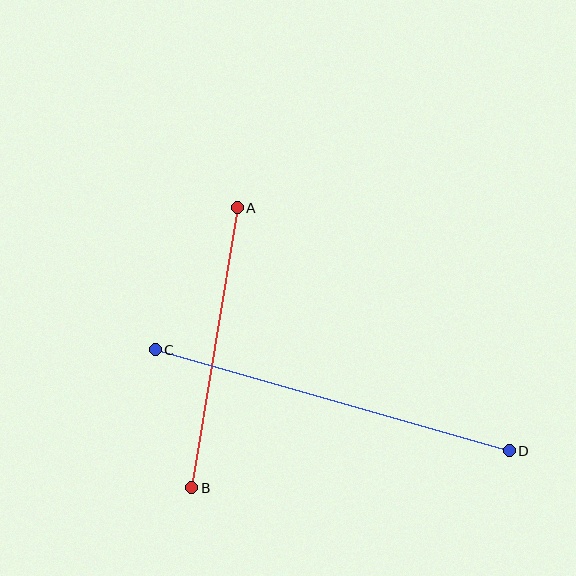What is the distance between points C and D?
The distance is approximately 368 pixels.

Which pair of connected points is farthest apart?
Points C and D are farthest apart.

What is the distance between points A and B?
The distance is approximately 284 pixels.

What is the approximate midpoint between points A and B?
The midpoint is at approximately (215, 348) pixels.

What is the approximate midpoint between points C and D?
The midpoint is at approximately (332, 400) pixels.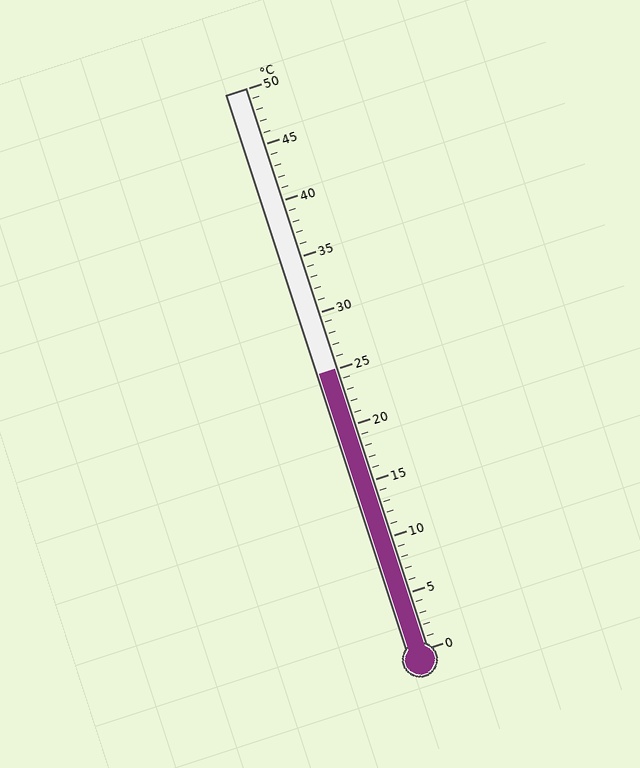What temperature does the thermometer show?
The thermometer shows approximately 25°C.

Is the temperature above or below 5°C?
The temperature is above 5°C.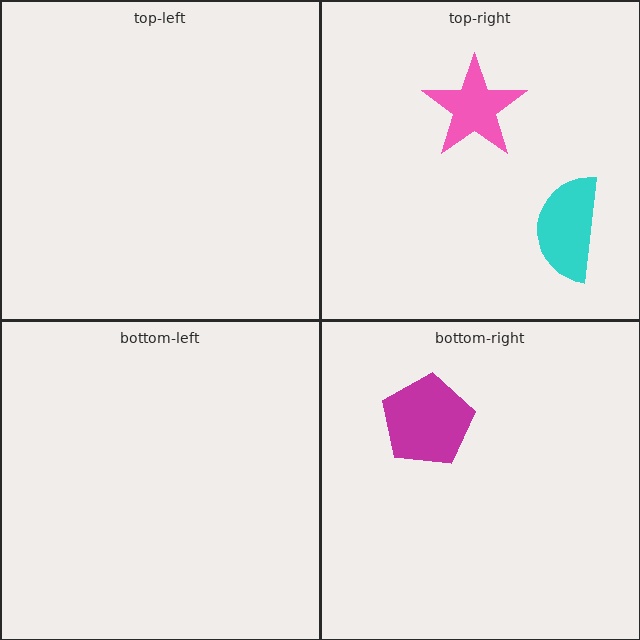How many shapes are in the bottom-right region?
1.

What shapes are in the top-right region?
The pink star, the cyan semicircle.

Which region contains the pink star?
The top-right region.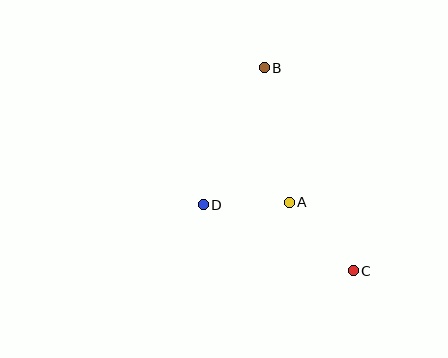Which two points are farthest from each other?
Points B and C are farthest from each other.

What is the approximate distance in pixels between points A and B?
The distance between A and B is approximately 137 pixels.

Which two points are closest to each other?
Points A and D are closest to each other.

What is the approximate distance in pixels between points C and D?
The distance between C and D is approximately 164 pixels.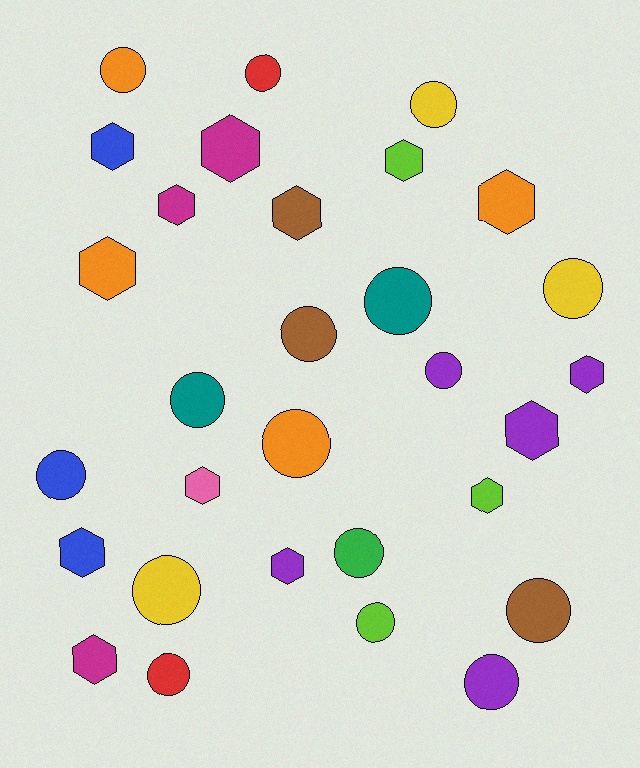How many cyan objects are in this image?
There are no cyan objects.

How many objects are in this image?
There are 30 objects.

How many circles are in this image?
There are 16 circles.